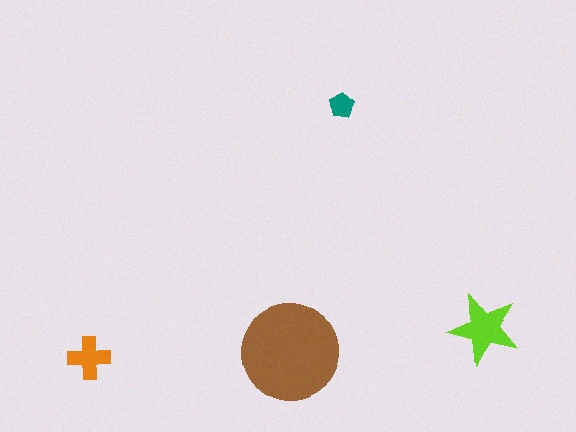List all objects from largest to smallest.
The brown circle, the lime star, the orange cross, the teal pentagon.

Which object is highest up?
The teal pentagon is topmost.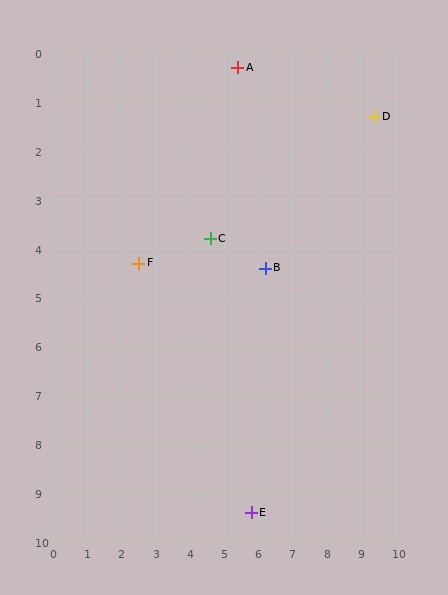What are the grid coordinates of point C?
Point C is at approximately (4.6, 3.8).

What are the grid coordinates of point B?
Point B is at approximately (6.2, 4.4).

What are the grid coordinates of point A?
Point A is at approximately (5.4, 0.3).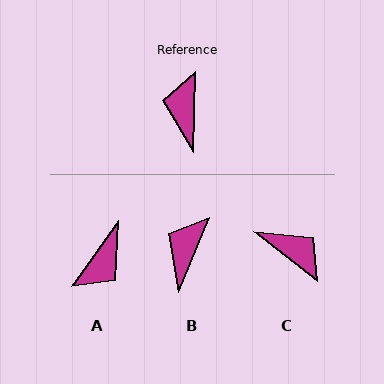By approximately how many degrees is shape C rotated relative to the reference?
Approximately 126 degrees clockwise.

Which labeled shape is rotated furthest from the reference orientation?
A, about 146 degrees away.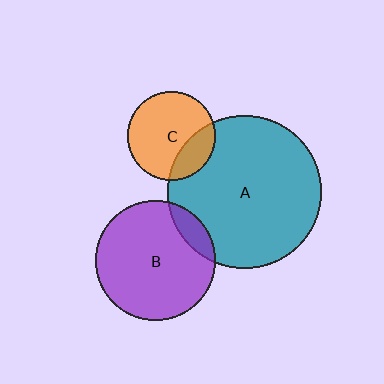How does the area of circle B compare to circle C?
Approximately 1.9 times.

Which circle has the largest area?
Circle A (teal).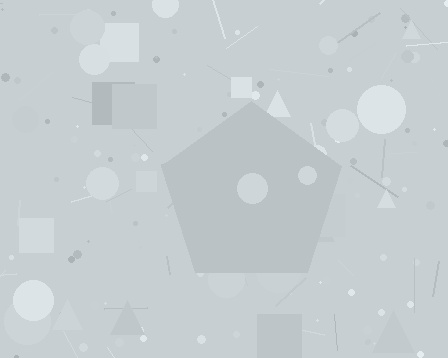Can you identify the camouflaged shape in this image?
The camouflaged shape is a pentagon.